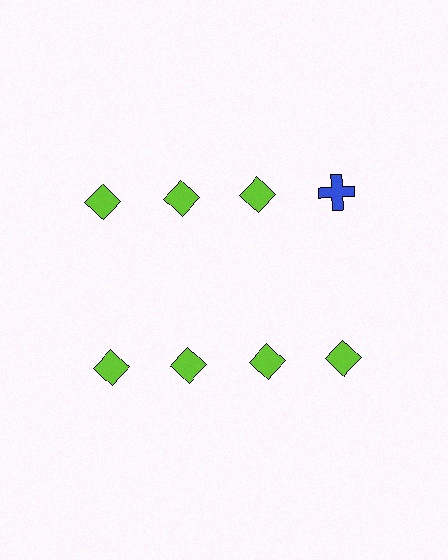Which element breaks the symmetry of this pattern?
The blue cross in the top row, second from right column breaks the symmetry. All other shapes are lime diamonds.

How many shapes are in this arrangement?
There are 8 shapes arranged in a grid pattern.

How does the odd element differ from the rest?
It differs in both color (blue instead of lime) and shape (cross instead of diamond).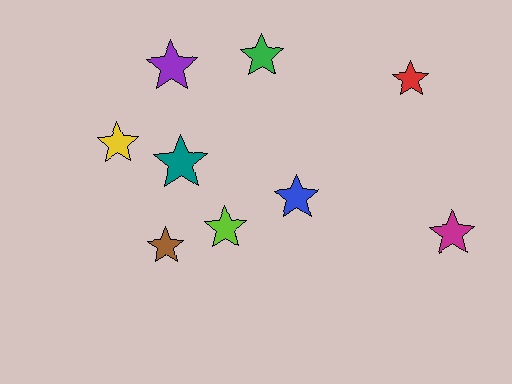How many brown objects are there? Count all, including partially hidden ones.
There is 1 brown object.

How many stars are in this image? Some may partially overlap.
There are 9 stars.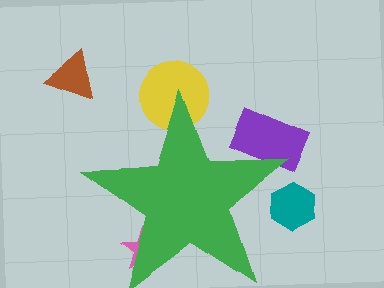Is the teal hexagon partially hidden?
Yes, the teal hexagon is partially hidden behind the green star.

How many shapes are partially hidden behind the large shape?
4 shapes are partially hidden.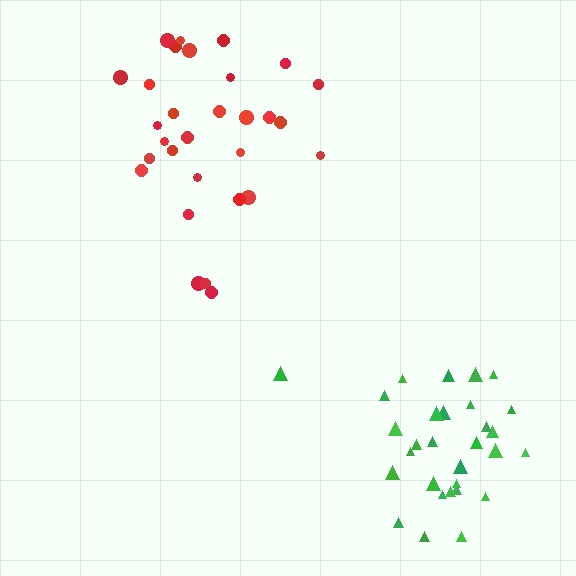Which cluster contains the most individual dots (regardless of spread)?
Green (31).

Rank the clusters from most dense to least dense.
green, red.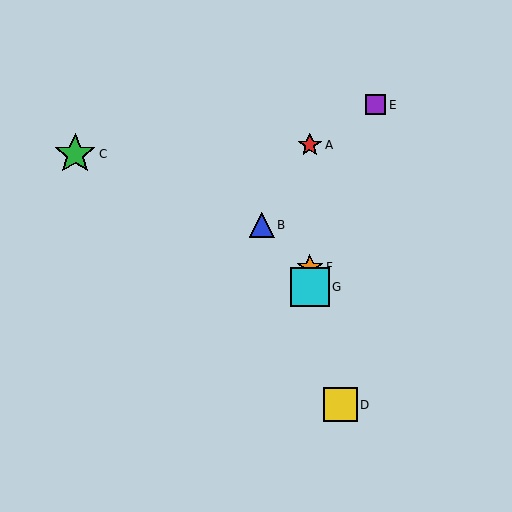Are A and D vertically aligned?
No, A is at x≈310 and D is at x≈340.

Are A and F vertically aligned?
Yes, both are at x≈310.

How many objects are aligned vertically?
3 objects (A, F, G) are aligned vertically.